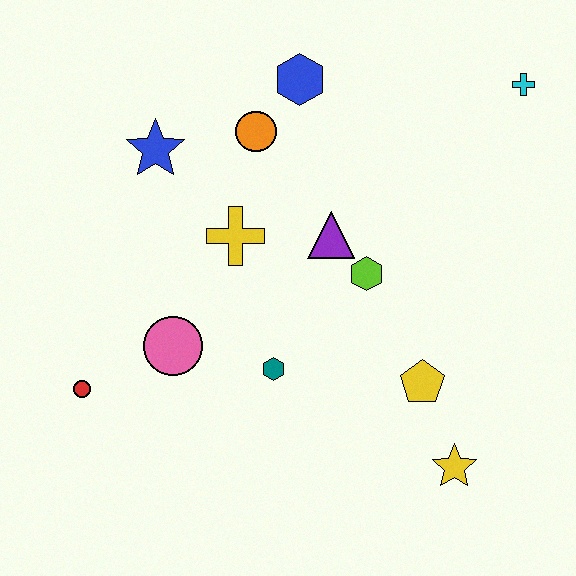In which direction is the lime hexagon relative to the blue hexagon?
The lime hexagon is below the blue hexagon.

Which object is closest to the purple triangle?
The lime hexagon is closest to the purple triangle.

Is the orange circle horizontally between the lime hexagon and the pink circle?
Yes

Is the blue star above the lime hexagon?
Yes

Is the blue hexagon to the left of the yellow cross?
No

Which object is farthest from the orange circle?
The yellow star is farthest from the orange circle.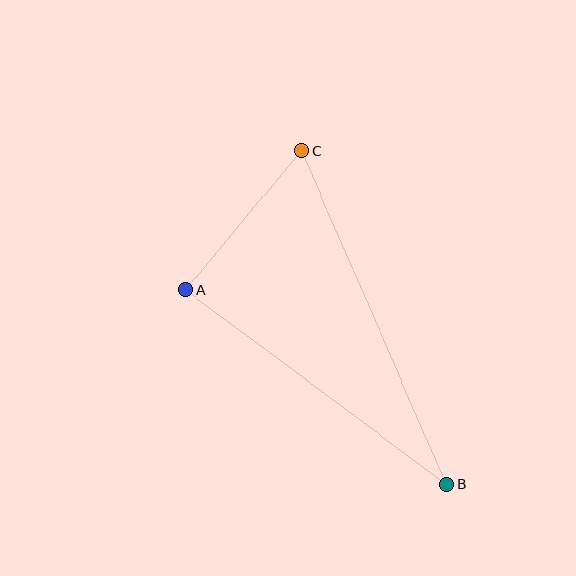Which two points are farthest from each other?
Points B and C are farthest from each other.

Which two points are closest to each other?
Points A and C are closest to each other.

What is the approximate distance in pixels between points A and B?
The distance between A and B is approximately 325 pixels.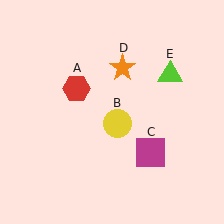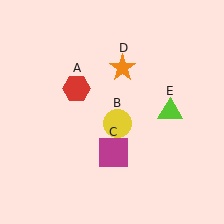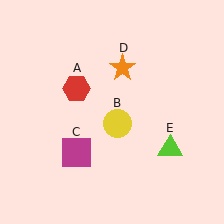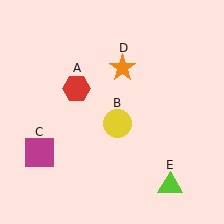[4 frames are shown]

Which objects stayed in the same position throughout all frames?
Red hexagon (object A) and yellow circle (object B) and orange star (object D) remained stationary.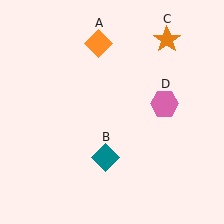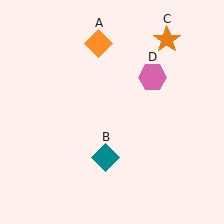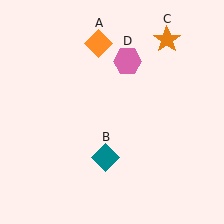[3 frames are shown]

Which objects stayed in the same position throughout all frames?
Orange diamond (object A) and teal diamond (object B) and orange star (object C) remained stationary.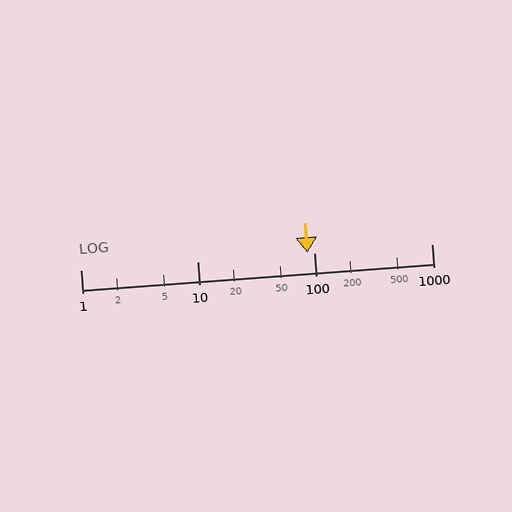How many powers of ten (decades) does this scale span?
The scale spans 3 decades, from 1 to 1000.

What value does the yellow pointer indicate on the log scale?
The pointer indicates approximately 87.